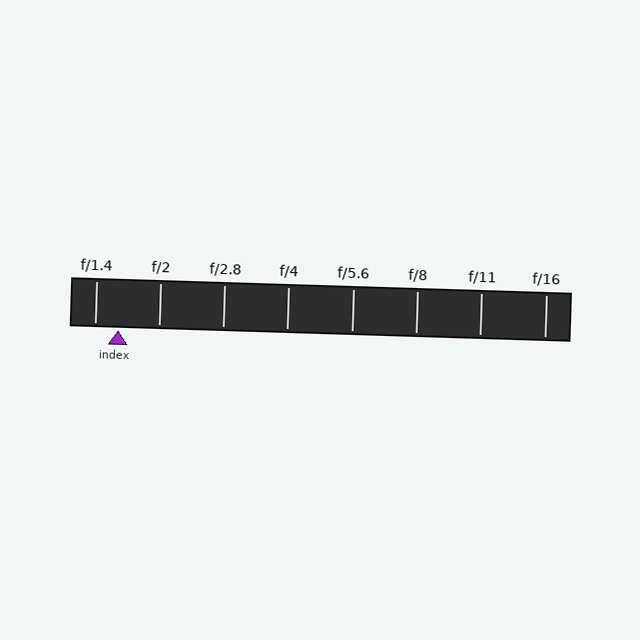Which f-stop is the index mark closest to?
The index mark is closest to f/1.4.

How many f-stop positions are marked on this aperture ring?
There are 8 f-stop positions marked.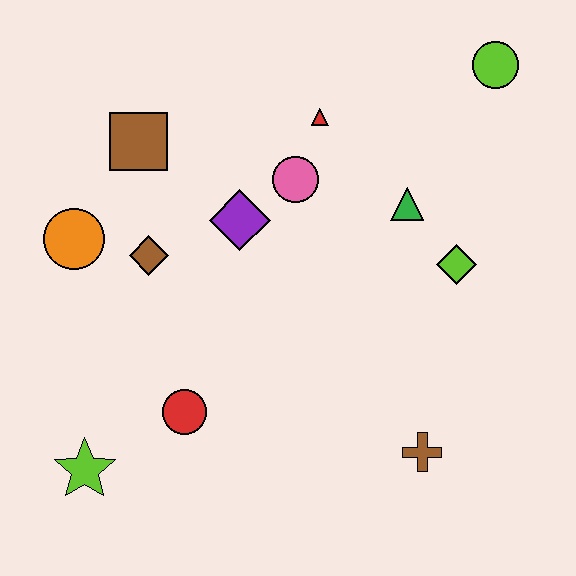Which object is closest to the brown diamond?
The orange circle is closest to the brown diamond.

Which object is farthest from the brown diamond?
The lime circle is farthest from the brown diamond.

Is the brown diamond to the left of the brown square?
No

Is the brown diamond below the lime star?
No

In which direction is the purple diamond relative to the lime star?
The purple diamond is above the lime star.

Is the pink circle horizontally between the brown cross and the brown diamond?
Yes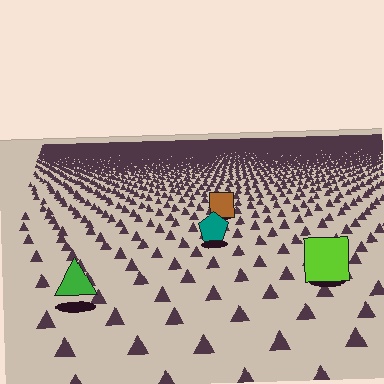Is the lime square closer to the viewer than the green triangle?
No. The green triangle is closer — you can tell from the texture gradient: the ground texture is coarser near it.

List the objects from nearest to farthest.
From nearest to farthest: the green triangle, the lime square, the teal pentagon, the brown square.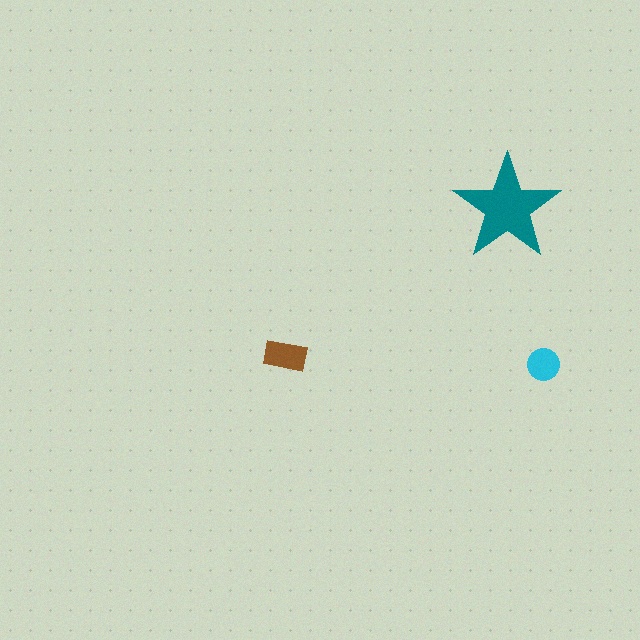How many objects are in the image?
There are 3 objects in the image.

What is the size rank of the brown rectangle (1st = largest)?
2nd.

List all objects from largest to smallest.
The teal star, the brown rectangle, the cyan circle.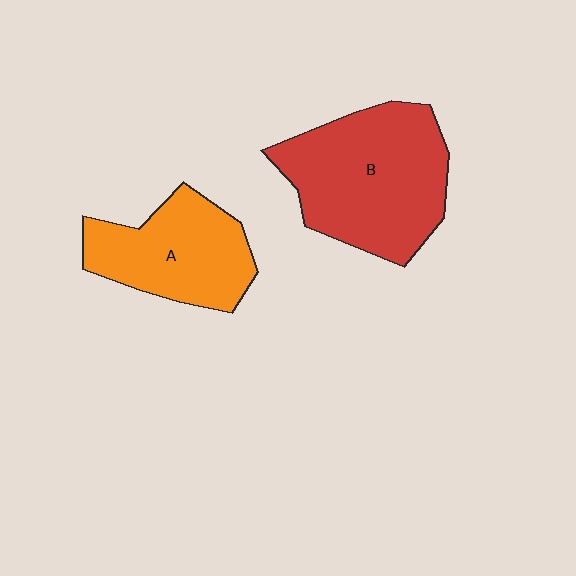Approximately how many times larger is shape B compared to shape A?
Approximately 1.4 times.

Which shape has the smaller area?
Shape A (orange).